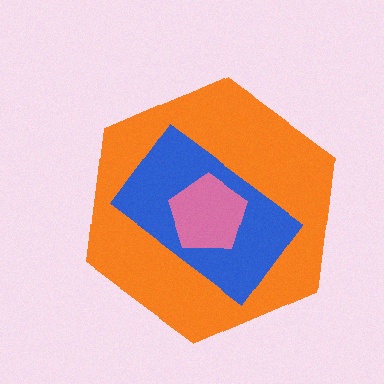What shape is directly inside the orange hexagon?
The blue rectangle.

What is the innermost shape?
The pink pentagon.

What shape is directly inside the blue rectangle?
The pink pentagon.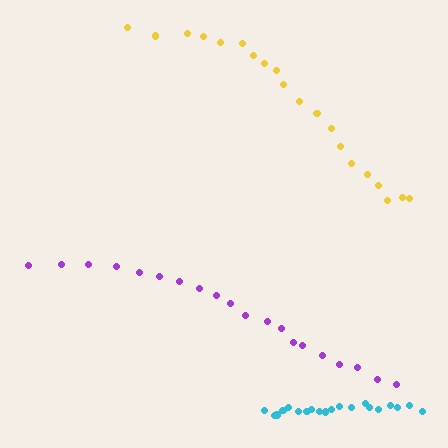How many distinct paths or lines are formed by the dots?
There are 3 distinct paths.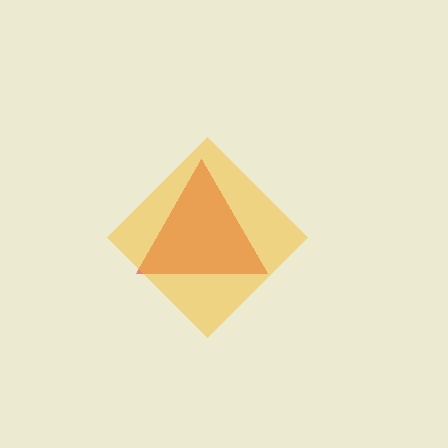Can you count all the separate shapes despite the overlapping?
Yes, there are 2 separate shapes.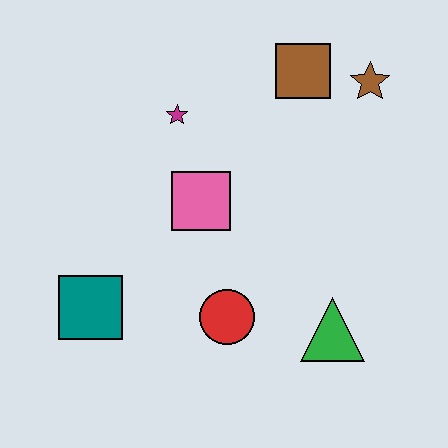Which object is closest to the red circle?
The green triangle is closest to the red circle.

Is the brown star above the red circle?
Yes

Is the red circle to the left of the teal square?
No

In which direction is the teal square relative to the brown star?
The teal square is to the left of the brown star.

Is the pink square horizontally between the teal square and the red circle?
Yes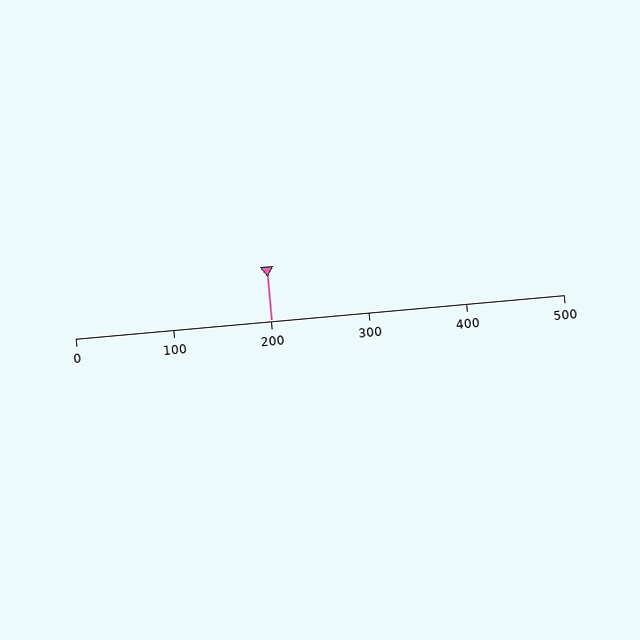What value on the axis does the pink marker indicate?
The marker indicates approximately 200.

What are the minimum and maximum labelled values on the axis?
The axis runs from 0 to 500.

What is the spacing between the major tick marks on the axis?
The major ticks are spaced 100 apart.